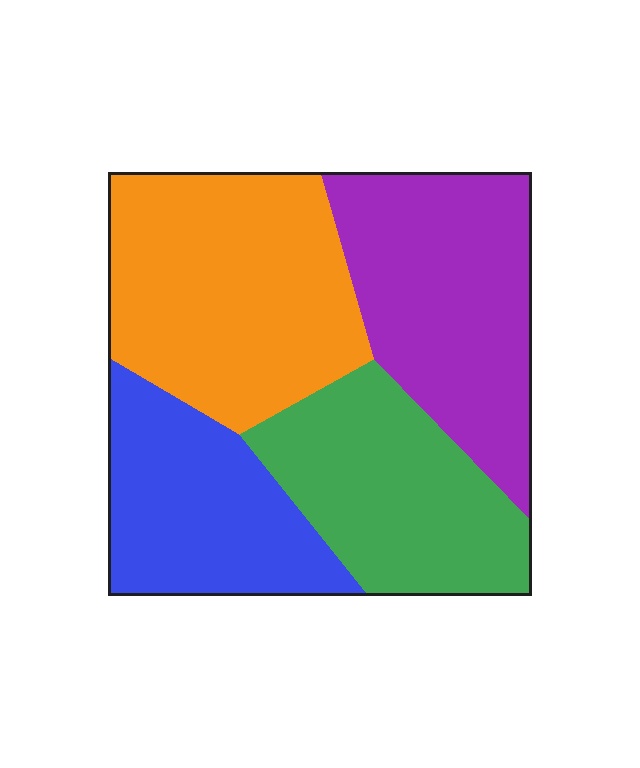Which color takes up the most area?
Orange, at roughly 30%.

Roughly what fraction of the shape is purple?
Purple covers around 25% of the shape.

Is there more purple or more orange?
Orange.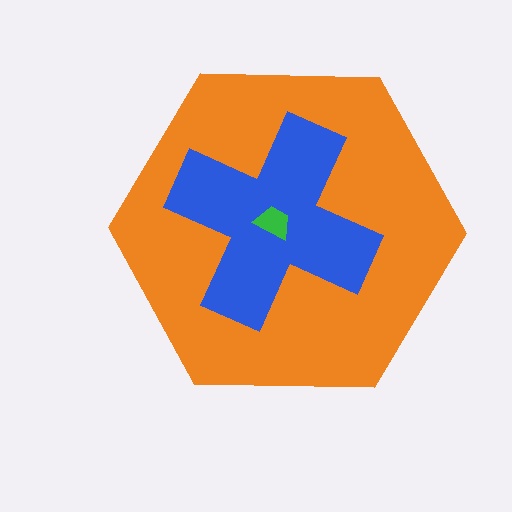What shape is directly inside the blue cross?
The green trapezoid.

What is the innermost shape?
The green trapezoid.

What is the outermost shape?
The orange hexagon.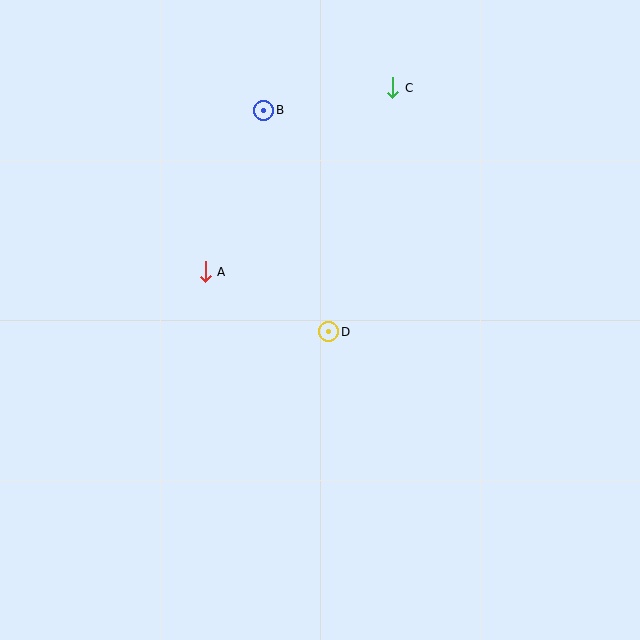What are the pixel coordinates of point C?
Point C is at (393, 88).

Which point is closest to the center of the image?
Point D at (329, 332) is closest to the center.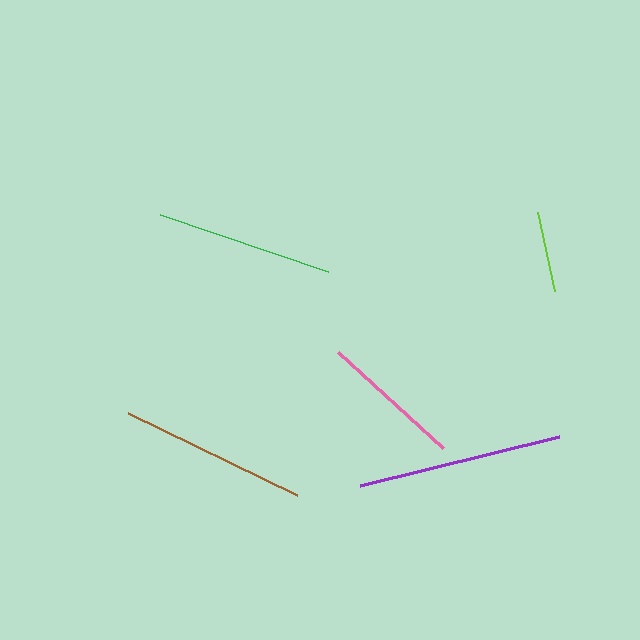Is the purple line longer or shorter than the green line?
The purple line is longer than the green line.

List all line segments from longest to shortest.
From longest to shortest: purple, brown, green, pink, lime.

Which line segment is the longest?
The purple line is the longest at approximately 204 pixels.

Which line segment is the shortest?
The lime line is the shortest at approximately 81 pixels.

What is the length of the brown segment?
The brown segment is approximately 188 pixels long.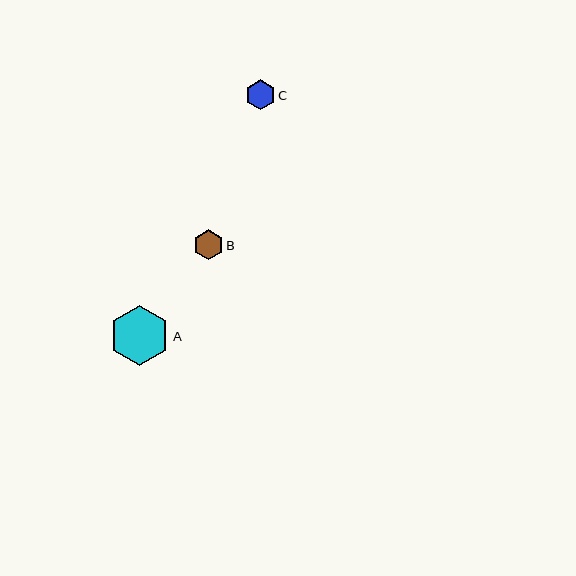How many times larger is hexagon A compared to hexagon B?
Hexagon A is approximately 2.0 times the size of hexagon B.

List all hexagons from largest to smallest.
From largest to smallest: A, B, C.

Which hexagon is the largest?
Hexagon A is the largest with a size of approximately 60 pixels.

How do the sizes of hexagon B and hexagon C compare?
Hexagon B and hexagon C are approximately the same size.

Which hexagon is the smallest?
Hexagon C is the smallest with a size of approximately 30 pixels.